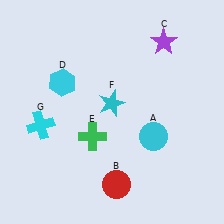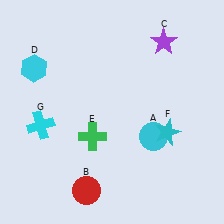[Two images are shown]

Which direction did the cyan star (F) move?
The cyan star (F) moved right.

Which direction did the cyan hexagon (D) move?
The cyan hexagon (D) moved left.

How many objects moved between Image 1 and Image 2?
3 objects moved between the two images.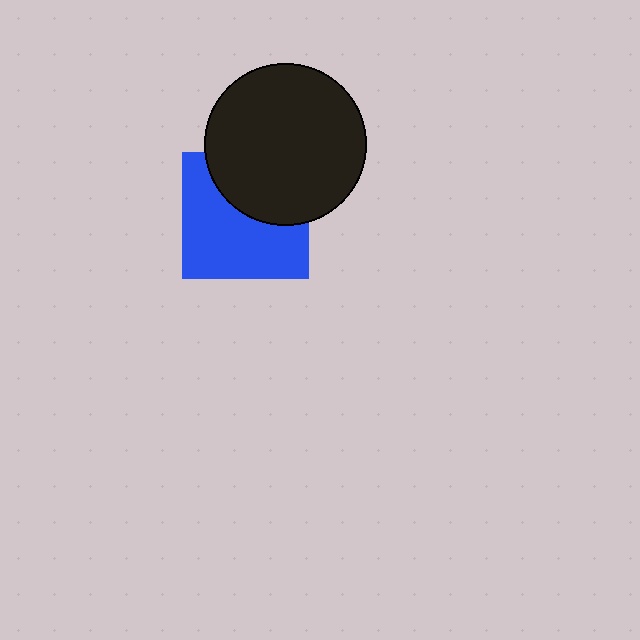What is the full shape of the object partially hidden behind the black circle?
The partially hidden object is a blue square.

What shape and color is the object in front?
The object in front is a black circle.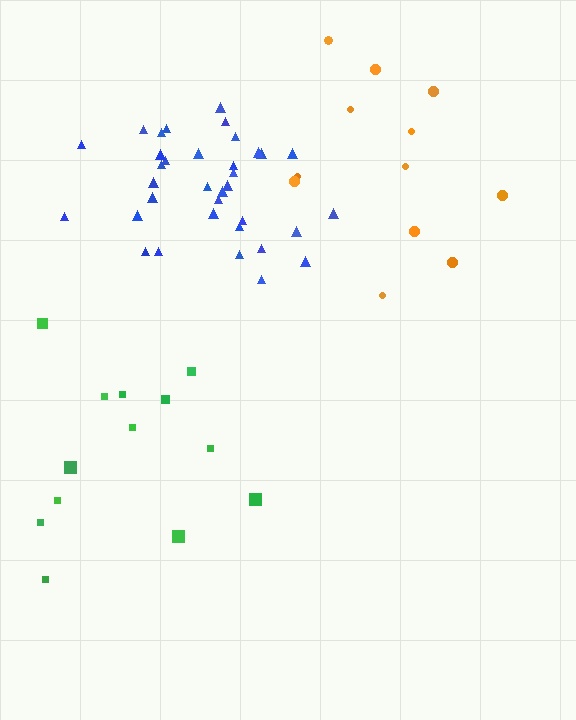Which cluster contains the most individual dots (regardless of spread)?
Blue (35).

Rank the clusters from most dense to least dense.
blue, orange, green.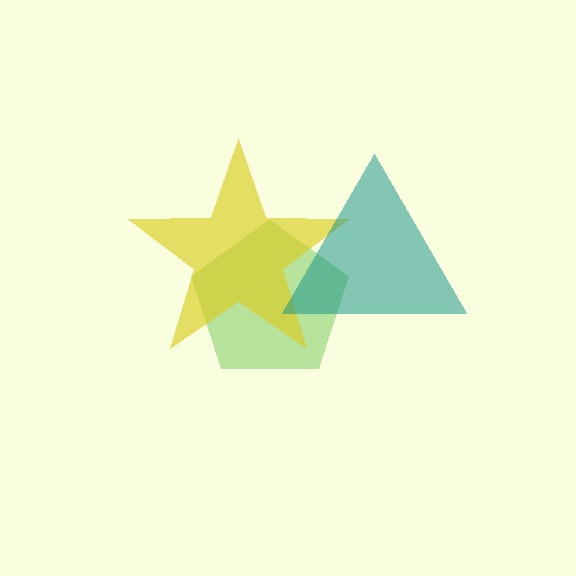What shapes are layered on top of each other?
The layered shapes are: a lime pentagon, a yellow star, a teal triangle.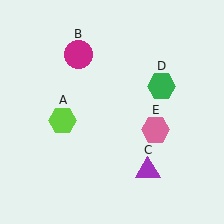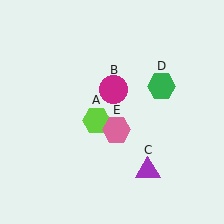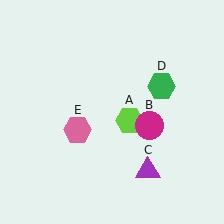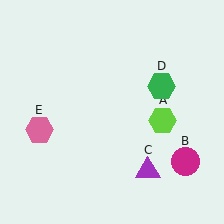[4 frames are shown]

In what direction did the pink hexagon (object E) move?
The pink hexagon (object E) moved left.